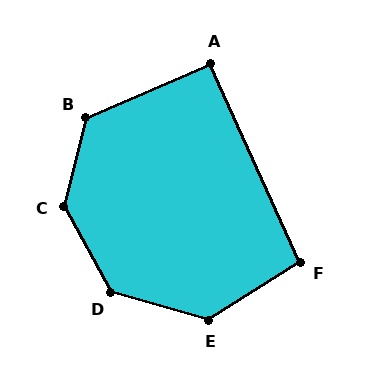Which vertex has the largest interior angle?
C, at approximately 137 degrees.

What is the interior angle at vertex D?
Approximately 135 degrees (obtuse).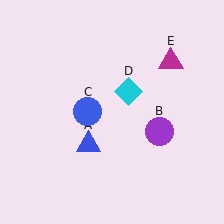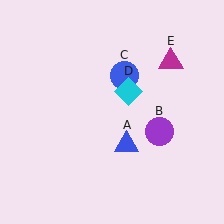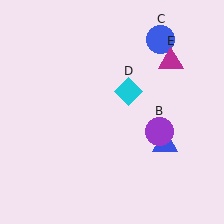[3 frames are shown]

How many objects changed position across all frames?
2 objects changed position: blue triangle (object A), blue circle (object C).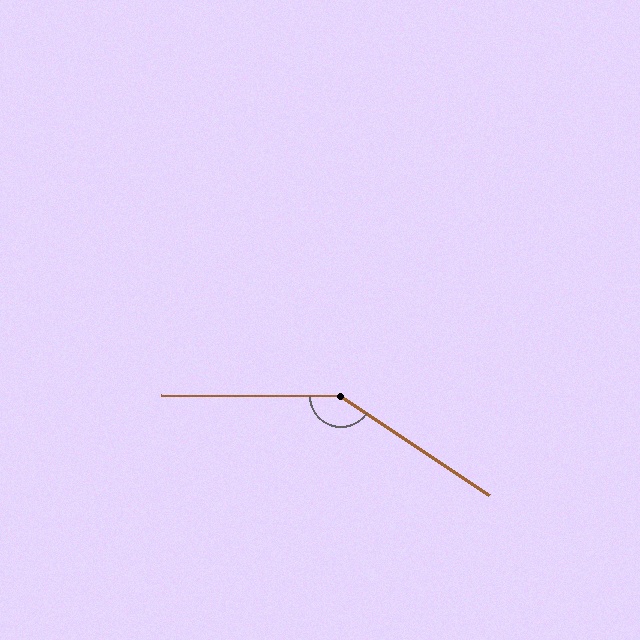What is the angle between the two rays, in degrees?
Approximately 146 degrees.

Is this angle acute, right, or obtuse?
It is obtuse.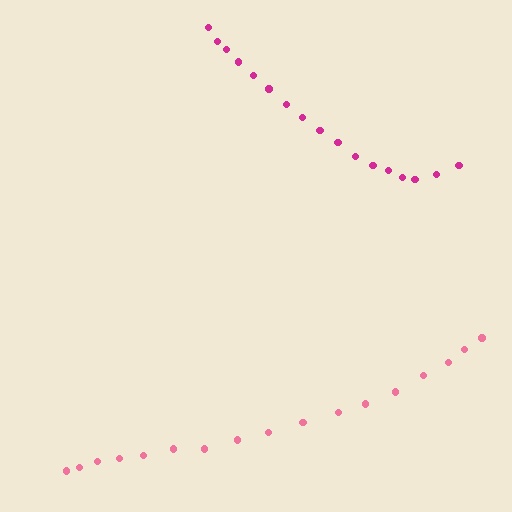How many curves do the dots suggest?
There are 2 distinct paths.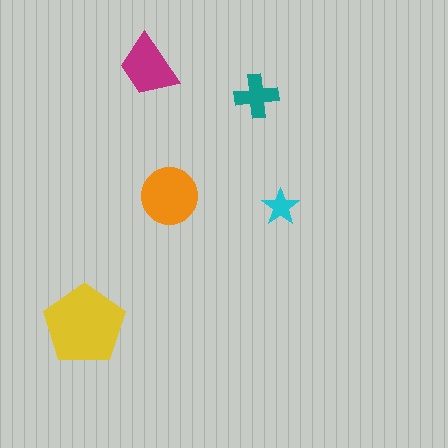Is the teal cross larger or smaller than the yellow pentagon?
Smaller.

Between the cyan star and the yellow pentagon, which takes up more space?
The yellow pentagon.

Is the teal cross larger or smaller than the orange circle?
Smaller.